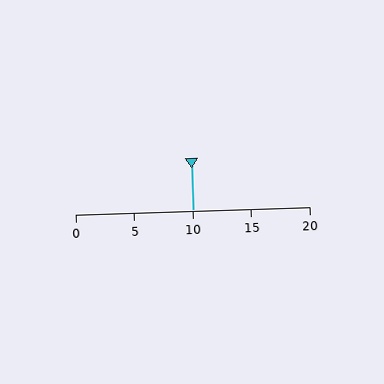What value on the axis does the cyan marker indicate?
The marker indicates approximately 10.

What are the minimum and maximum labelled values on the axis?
The axis runs from 0 to 20.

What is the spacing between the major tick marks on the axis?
The major ticks are spaced 5 apart.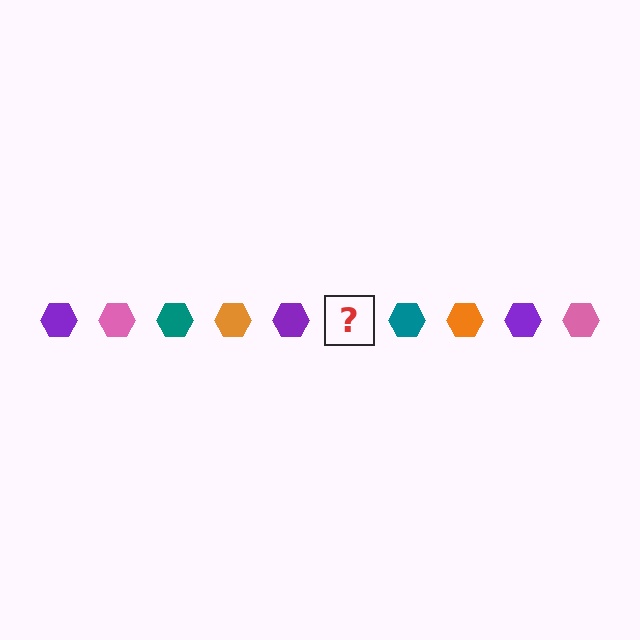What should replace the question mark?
The question mark should be replaced with a pink hexagon.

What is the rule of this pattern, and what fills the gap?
The rule is that the pattern cycles through purple, pink, teal, orange hexagons. The gap should be filled with a pink hexagon.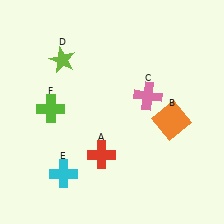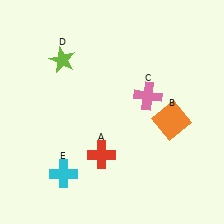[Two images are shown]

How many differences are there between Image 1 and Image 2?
There is 1 difference between the two images.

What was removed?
The lime cross (F) was removed in Image 2.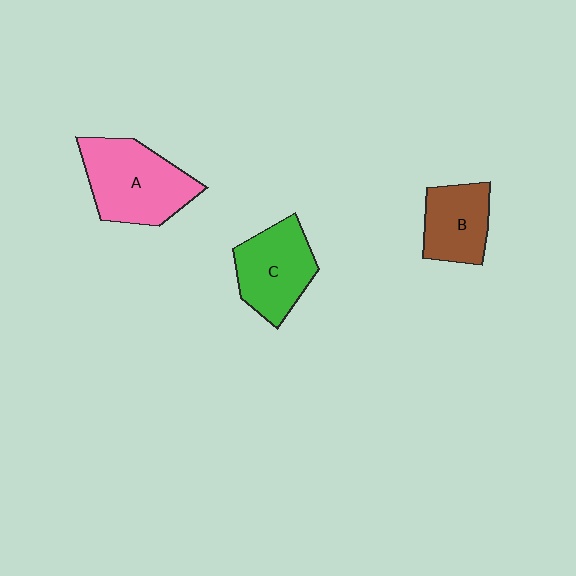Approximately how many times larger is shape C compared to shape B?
Approximately 1.2 times.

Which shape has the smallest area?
Shape B (brown).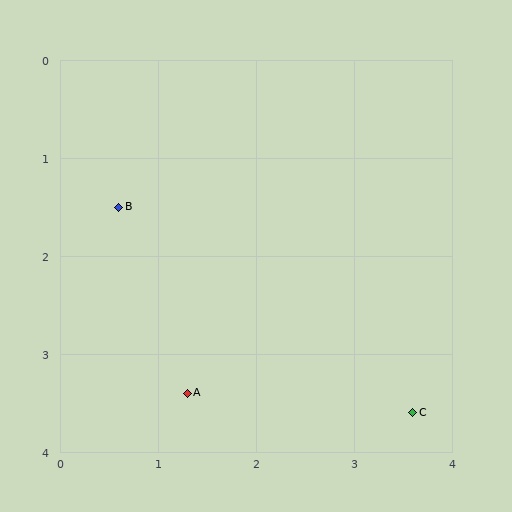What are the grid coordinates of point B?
Point B is at approximately (0.6, 1.5).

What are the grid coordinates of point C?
Point C is at approximately (3.6, 3.6).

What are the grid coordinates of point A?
Point A is at approximately (1.3, 3.4).